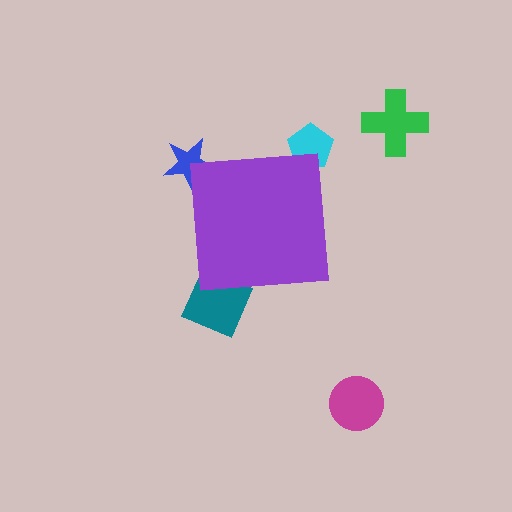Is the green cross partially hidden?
No, the green cross is fully visible.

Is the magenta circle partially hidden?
No, the magenta circle is fully visible.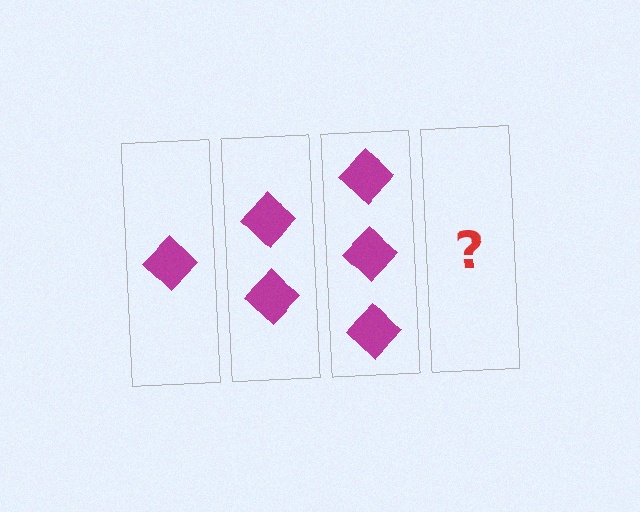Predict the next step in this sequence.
The next step is 4 diamonds.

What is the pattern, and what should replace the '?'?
The pattern is that each step adds one more diamond. The '?' should be 4 diamonds.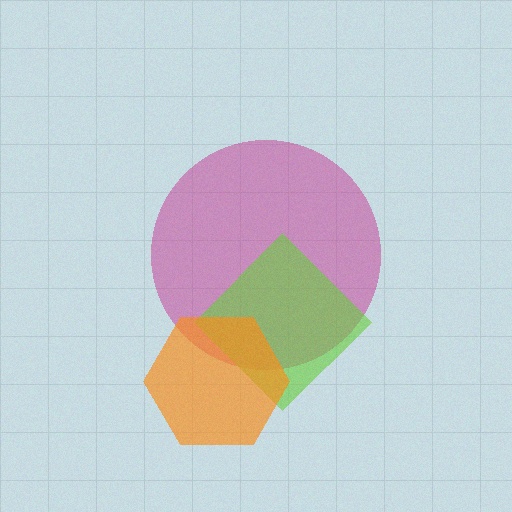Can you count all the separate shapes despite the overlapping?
Yes, there are 3 separate shapes.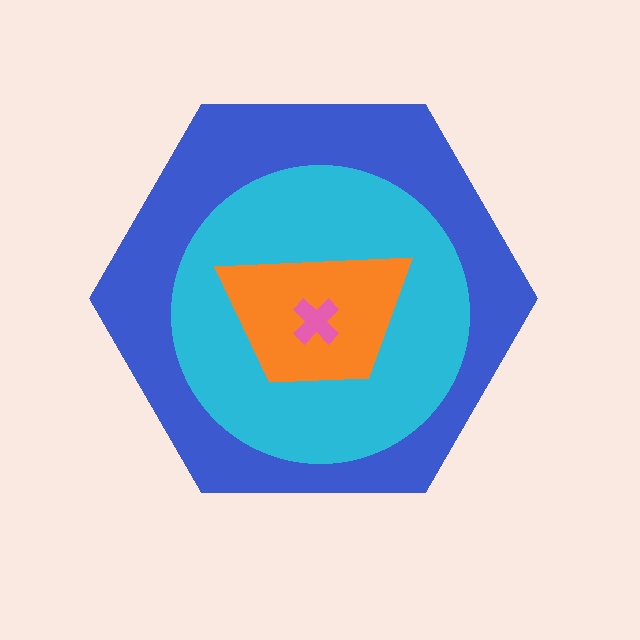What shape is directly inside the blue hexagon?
The cyan circle.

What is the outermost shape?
The blue hexagon.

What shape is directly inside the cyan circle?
The orange trapezoid.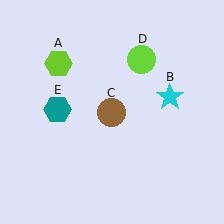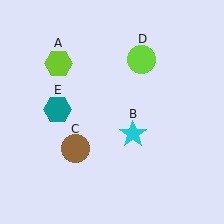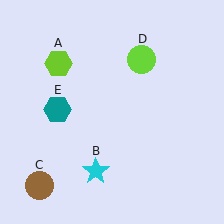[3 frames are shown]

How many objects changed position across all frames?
2 objects changed position: cyan star (object B), brown circle (object C).